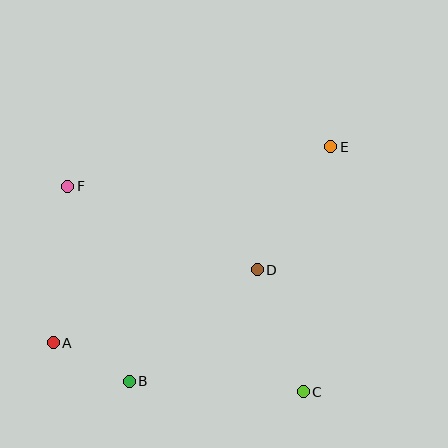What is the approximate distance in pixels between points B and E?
The distance between B and E is approximately 309 pixels.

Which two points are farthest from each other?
Points A and E are farthest from each other.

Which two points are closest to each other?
Points A and B are closest to each other.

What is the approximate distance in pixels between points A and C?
The distance between A and C is approximately 255 pixels.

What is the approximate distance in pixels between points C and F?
The distance between C and F is approximately 312 pixels.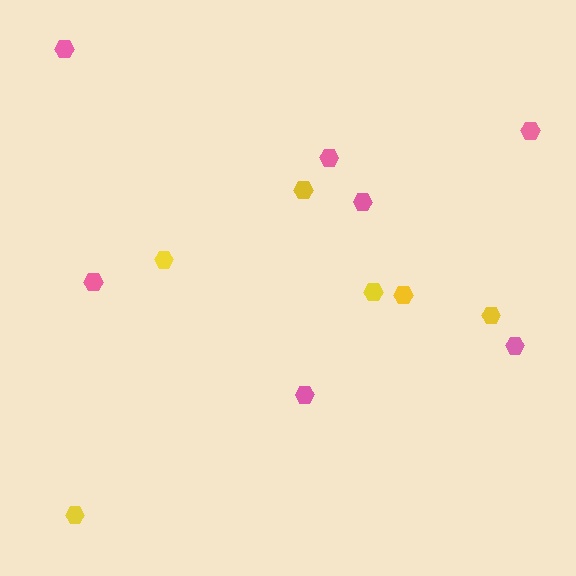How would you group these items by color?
There are 2 groups: one group of yellow hexagons (6) and one group of pink hexagons (7).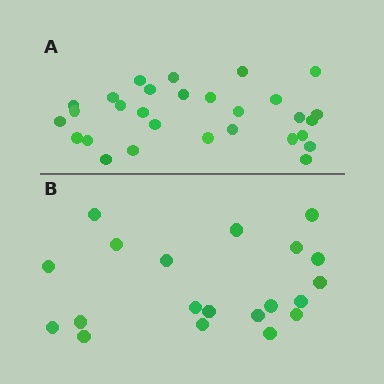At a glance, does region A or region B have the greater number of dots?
Region A (the top region) has more dots.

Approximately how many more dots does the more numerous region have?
Region A has roughly 8 or so more dots than region B.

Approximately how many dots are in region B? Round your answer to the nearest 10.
About 20 dots.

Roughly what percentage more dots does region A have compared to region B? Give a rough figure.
About 45% more.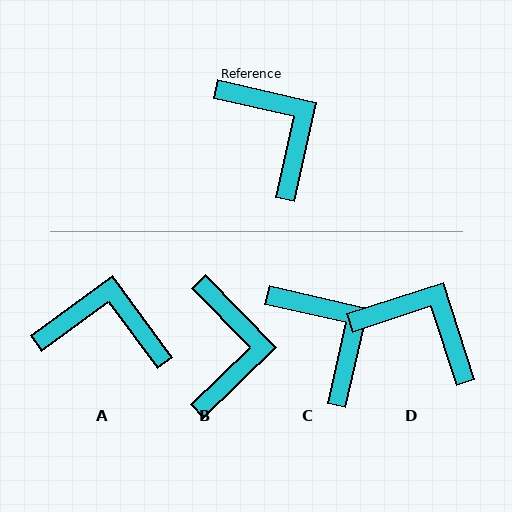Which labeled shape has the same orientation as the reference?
C.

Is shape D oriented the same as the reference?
No, it is off by about 31 degrees.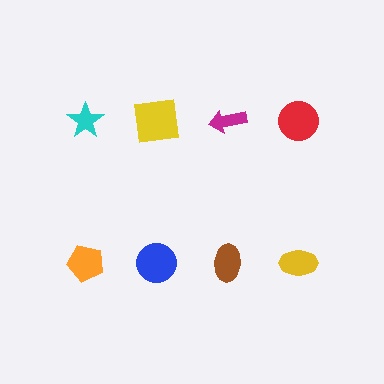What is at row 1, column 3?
A magenta arrow.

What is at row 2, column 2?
A blue circle.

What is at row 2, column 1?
An orange pentagon.